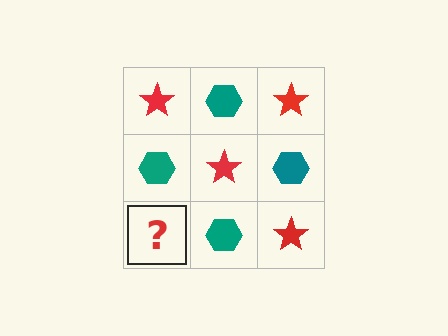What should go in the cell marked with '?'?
The missing cell should contain a red star.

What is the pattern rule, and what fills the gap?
The rule is that it alternates red star and teal hexagon in a checkerboard pattern. The gap should be filled with a red star.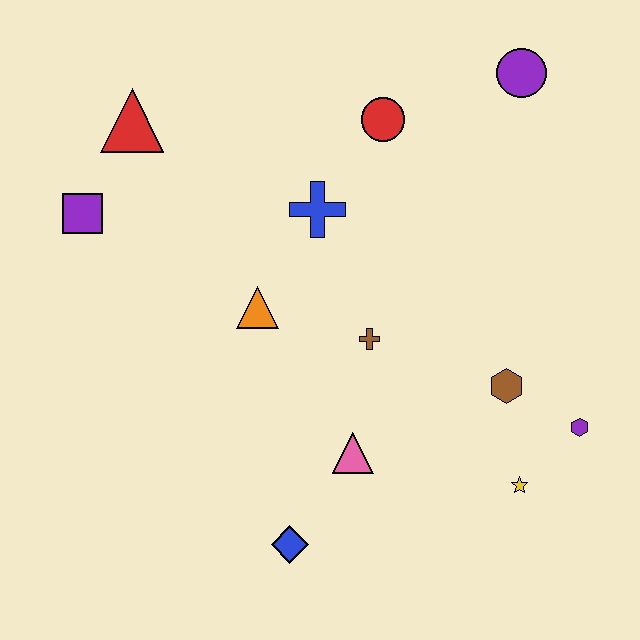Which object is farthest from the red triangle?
The purple hexagon is farthest from the red triangle.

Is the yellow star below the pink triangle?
Yes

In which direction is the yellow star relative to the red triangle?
The yellow star is to the right of the red triangle.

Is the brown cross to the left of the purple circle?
Yes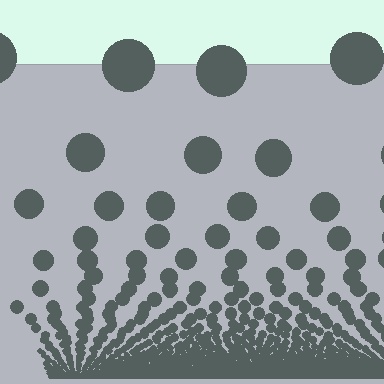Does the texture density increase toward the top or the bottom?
Density increases toward the bottom.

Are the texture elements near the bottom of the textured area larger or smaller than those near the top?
Smaller. The gradient is inverted — elements near the bottom are smaller and denser.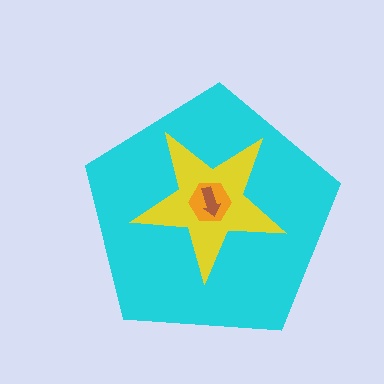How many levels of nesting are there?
4.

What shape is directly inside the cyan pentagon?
The yellow star.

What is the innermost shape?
The brown arrow.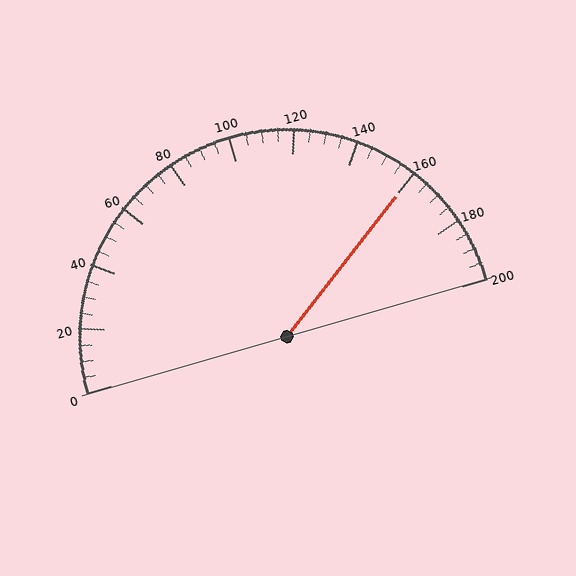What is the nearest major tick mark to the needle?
The nearest major tick mark is 160.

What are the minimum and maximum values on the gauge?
The gauge ranges from 0 to 200.